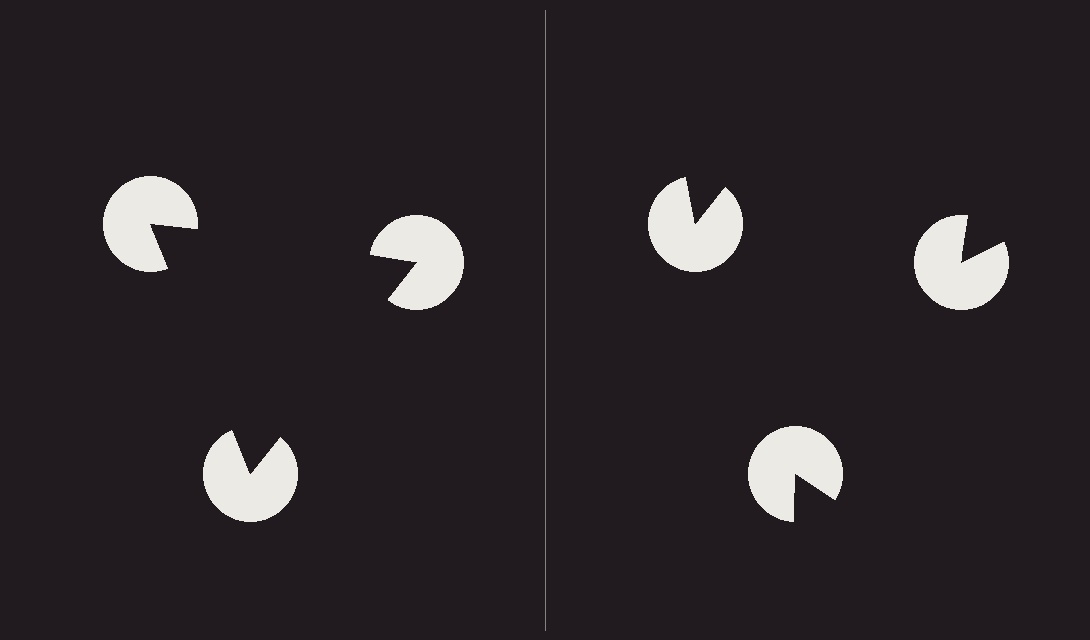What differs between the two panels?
The pac-man discs are positioned identically on both sides; only the wedge orientations differ. On the left they align to a triangle; on the right they are misaligned.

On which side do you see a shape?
An illusory triangle appears on the left side. On the right side the wedge cuts are rotated, so no coherent shape forms.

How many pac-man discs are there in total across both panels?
6 — 3 on each side.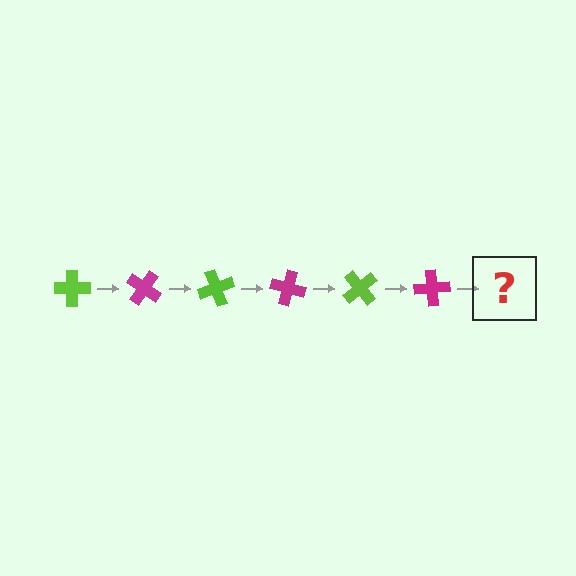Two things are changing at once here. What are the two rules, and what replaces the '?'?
The two rules are that it rotates 35 degrees each step and the color cycles through lime and magenta. The '?' should be a lime cross, rotated 210 degrees from the start.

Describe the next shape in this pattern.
It should be a lime cross, rotated 210 degrees from the start.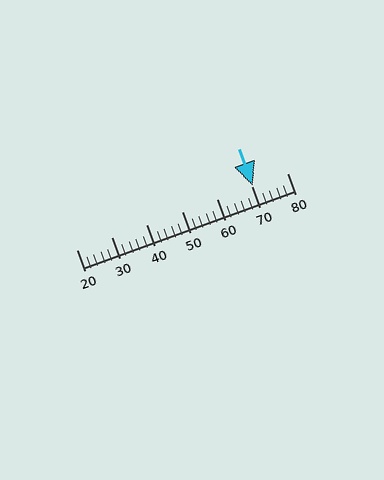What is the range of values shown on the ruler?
The ruler shows values from 20 to 80.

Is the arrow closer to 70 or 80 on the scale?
The arrow is closer to 70.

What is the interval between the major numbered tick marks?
The major tick marks are spaced 10 units apart.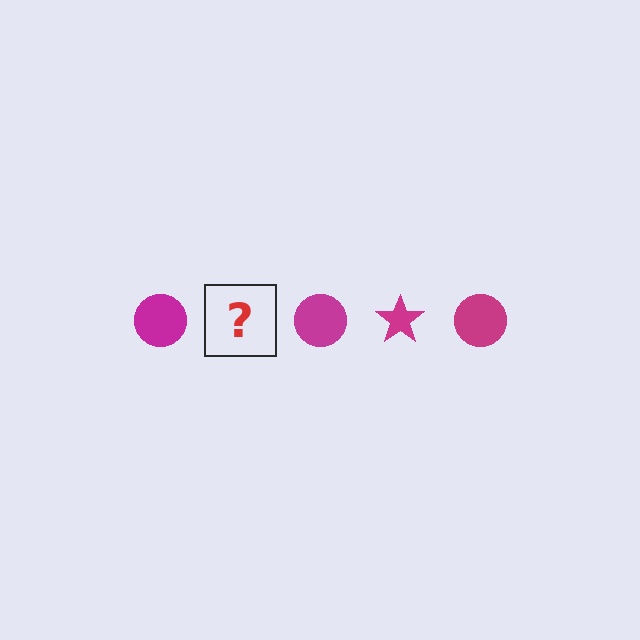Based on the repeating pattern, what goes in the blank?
The blank should be a magenta star.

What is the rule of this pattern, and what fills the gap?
The rule is that the pattern cycles through circle, star shapes in magenta. The gap should be filled with a magenta star.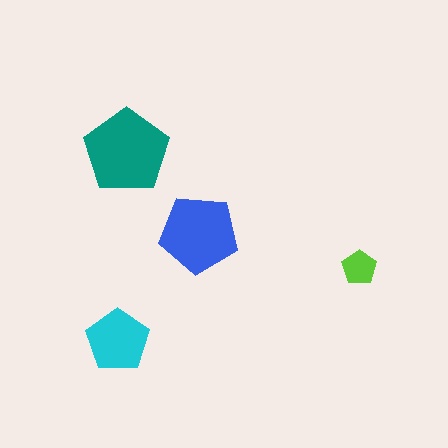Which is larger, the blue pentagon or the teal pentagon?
The teal one.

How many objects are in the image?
There are 4 objects in the image.